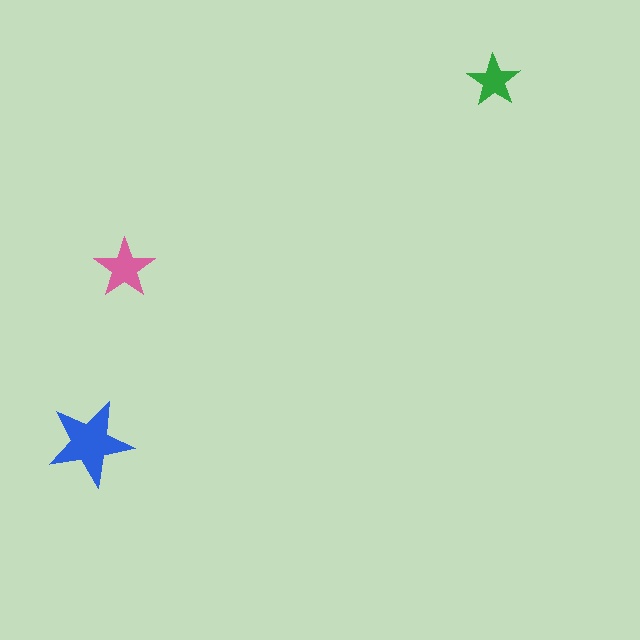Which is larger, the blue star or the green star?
The blue one.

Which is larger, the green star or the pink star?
The pink one.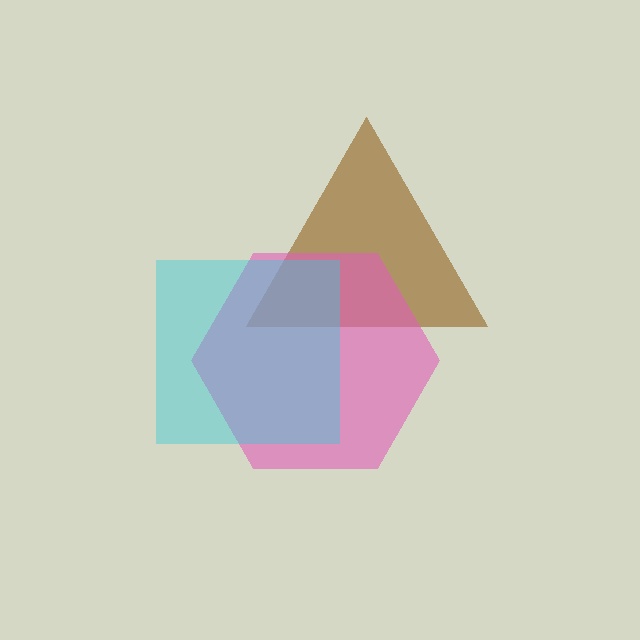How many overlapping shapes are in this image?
There are 3 overlapping shapes in the image.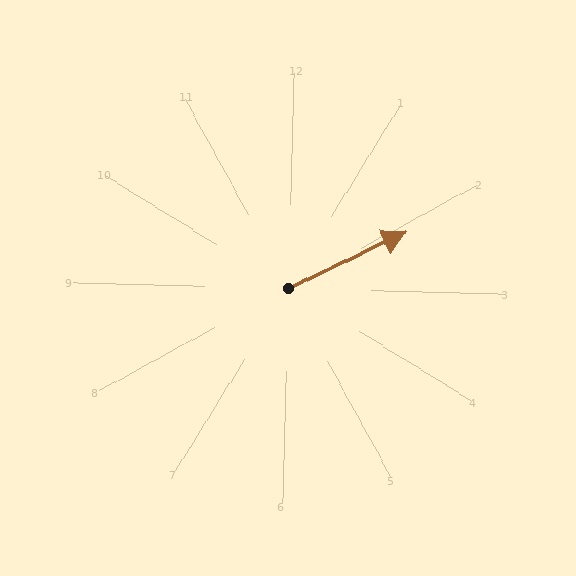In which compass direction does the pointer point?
Northeast.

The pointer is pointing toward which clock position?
Roughly 2 o'clock.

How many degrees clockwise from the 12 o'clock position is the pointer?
Approximately 63 degrees.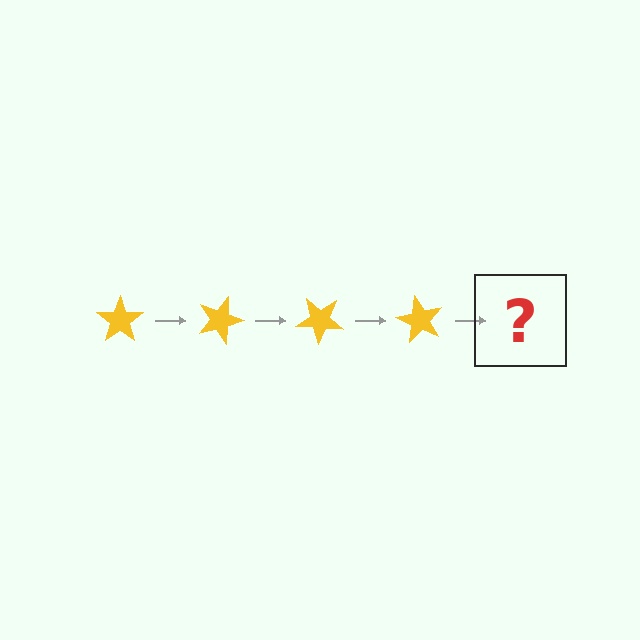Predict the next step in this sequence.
The next step is a yellow star rotated 80 degrees.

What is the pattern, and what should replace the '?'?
The pattern is that the star rotates 20 degrees each step. The '?' should be a yellow star rotated 80 degrees.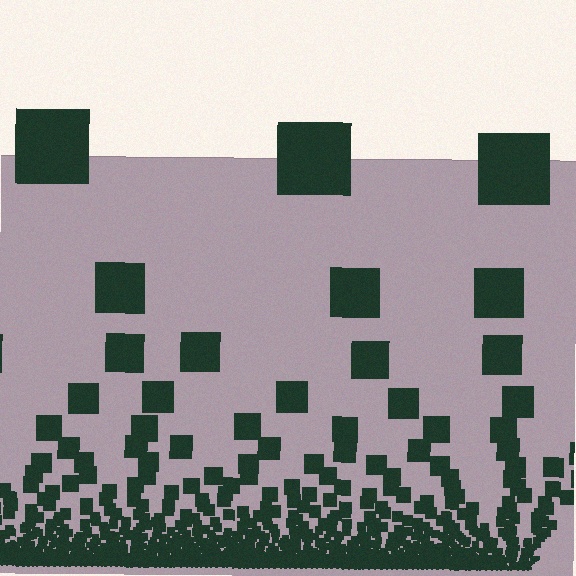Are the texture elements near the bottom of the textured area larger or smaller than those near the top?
Smaller. The gradient is inverted — elements near the bottom are smaller and denser.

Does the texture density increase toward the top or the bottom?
Density increases toward the bottom.